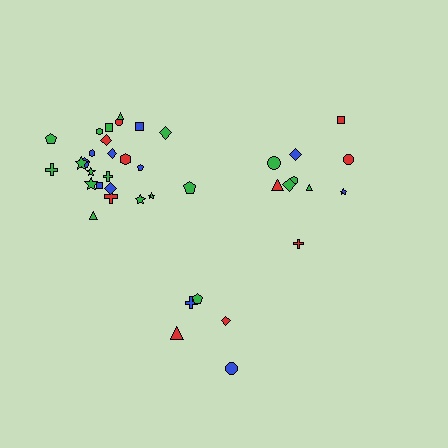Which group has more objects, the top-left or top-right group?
The top-left group.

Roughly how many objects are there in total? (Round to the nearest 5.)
Roughly 40 objects in total.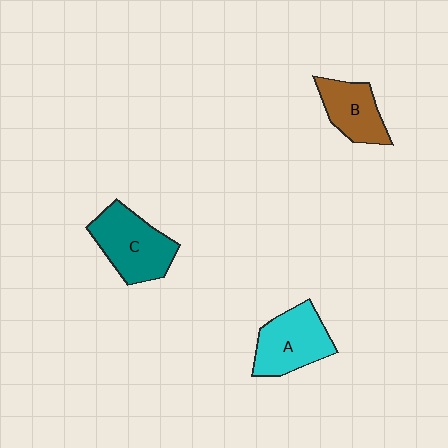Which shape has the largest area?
Shape C (teal).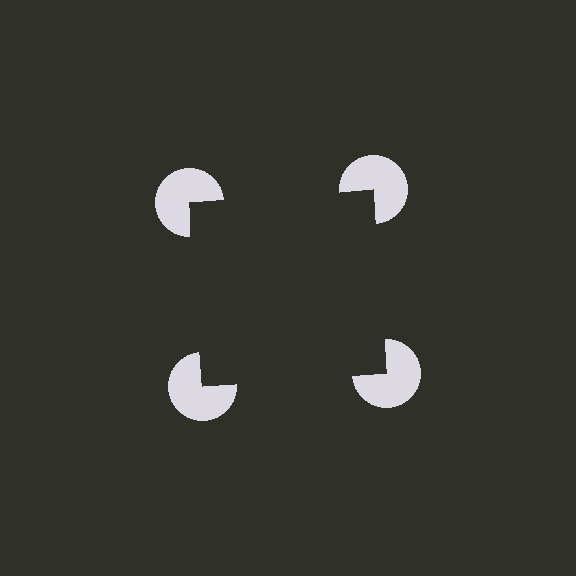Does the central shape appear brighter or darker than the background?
It typically appears slightly darker than the background, even though no actual brightness change is drawn.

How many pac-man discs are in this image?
There are 4 — one at each vertex of the illusory square.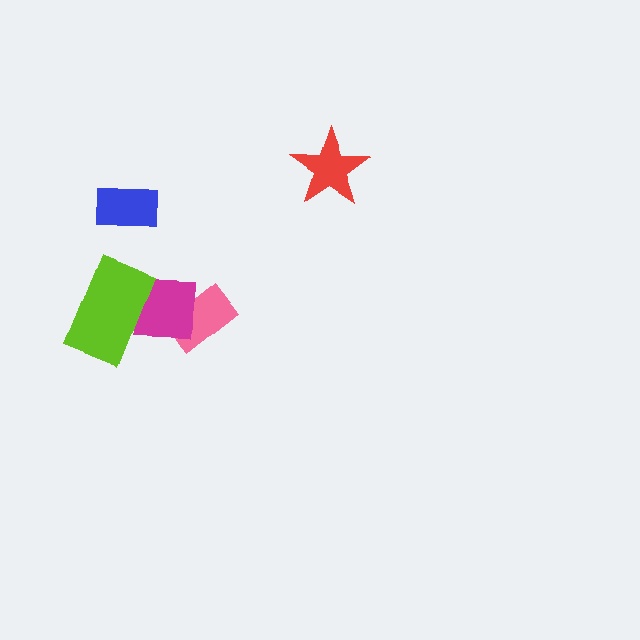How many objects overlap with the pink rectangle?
1 object overlaps with the pink rectangle.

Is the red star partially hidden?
No, no other shape covers it.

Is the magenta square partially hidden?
Yes, it is partially covered by another shape.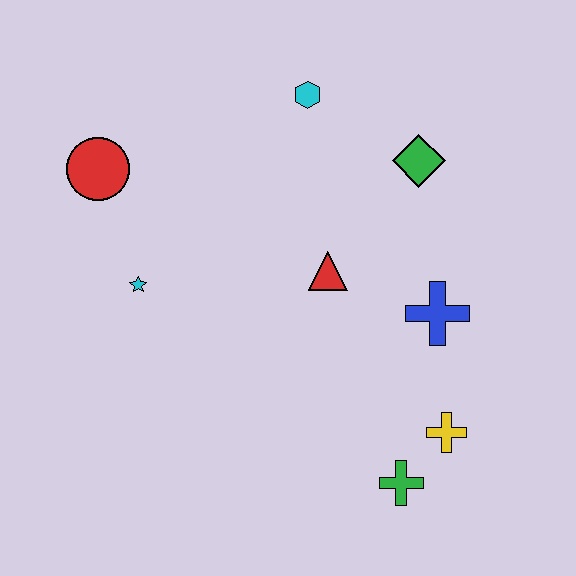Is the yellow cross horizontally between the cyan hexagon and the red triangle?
No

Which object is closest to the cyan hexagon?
The green diamond is closest to the cyan hexagon.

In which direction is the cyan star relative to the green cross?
The cyan star is to the left of the green cross.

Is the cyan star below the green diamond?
Yes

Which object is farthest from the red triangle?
The red circle is farthest from the red triangle.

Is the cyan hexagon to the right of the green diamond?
No